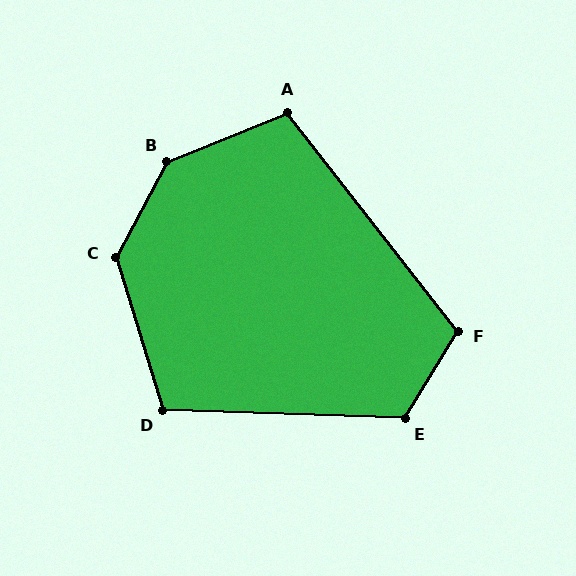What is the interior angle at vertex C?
Approximately 135 degrees (obtuse).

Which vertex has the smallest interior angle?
A, at approximately 106 degrees.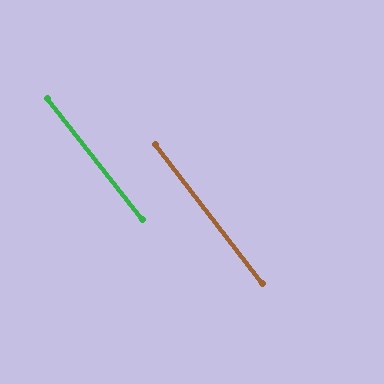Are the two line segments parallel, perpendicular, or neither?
Parallel — their directions differ by only 0.7°.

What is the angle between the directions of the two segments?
Approximately 1 degree.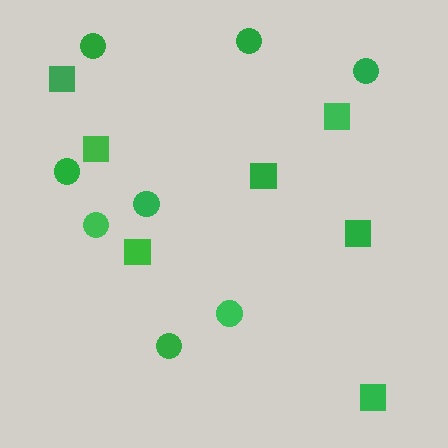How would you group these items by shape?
There are 2 groups: one group of squares (7) and one group of circles (8).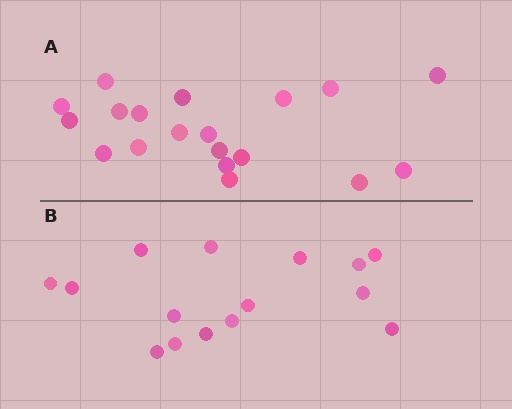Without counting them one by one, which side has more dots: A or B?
Region A (the top region) has more dots.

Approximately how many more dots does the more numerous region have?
Region A has about 4 more dots than region B.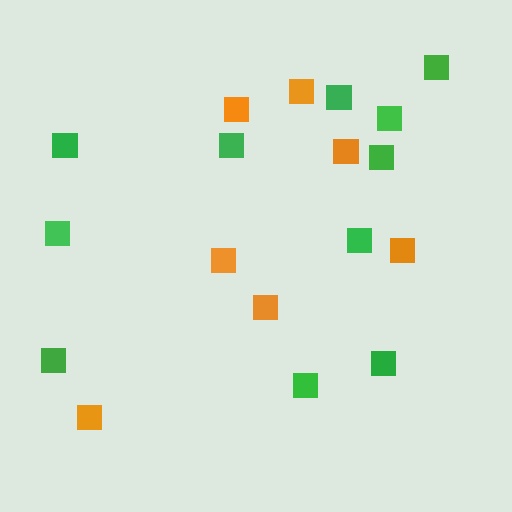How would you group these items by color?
There are 2 groups: one group of orange squares (7) and one group of green squares (11).